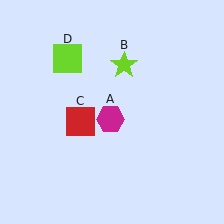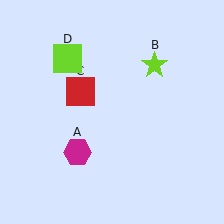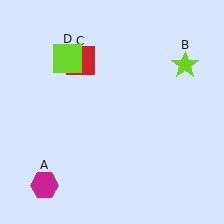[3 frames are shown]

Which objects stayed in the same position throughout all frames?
Lime square (object D) remained stationary.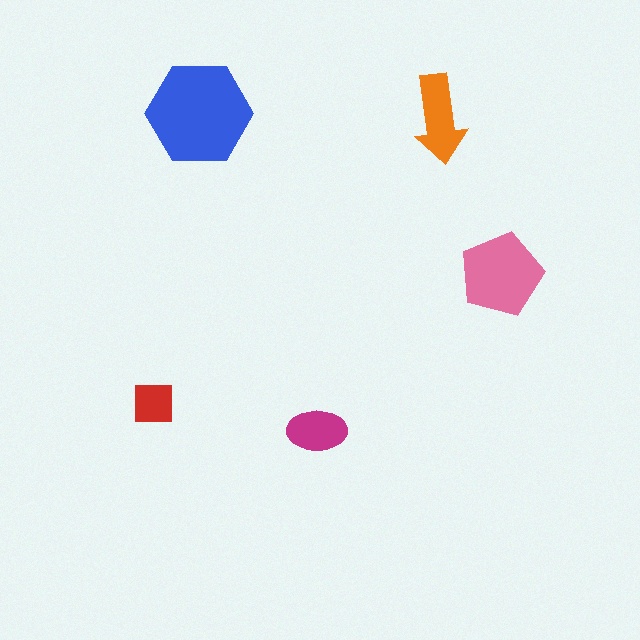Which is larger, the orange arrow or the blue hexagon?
The blue hexagon.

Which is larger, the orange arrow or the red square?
The orange arrow.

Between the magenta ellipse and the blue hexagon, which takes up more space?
The blue hexagon.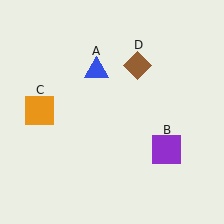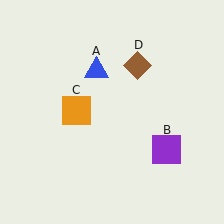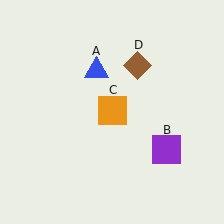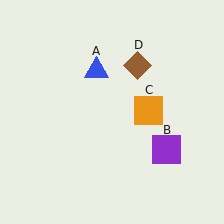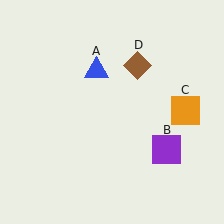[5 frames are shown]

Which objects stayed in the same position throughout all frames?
Blue triangle (object A) and purple square (object B) and brown diamond (object D) remained stationary.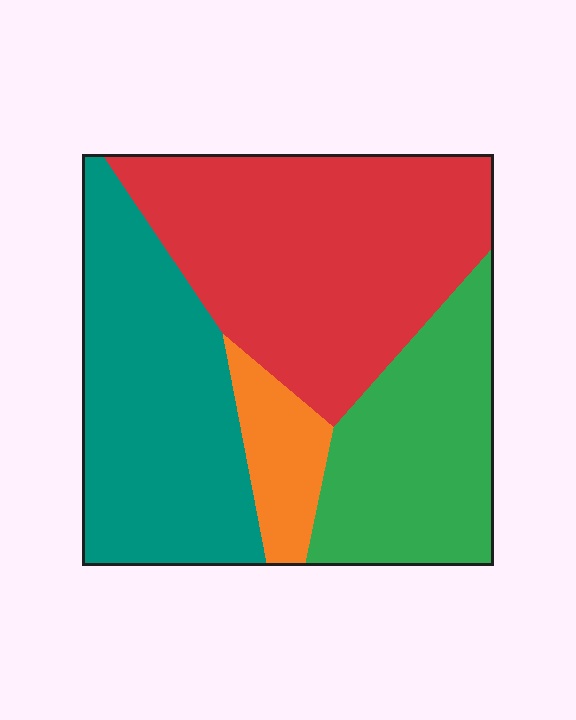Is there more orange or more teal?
Teal.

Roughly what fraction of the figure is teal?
Teal takes up about one third (1/3) of the figure.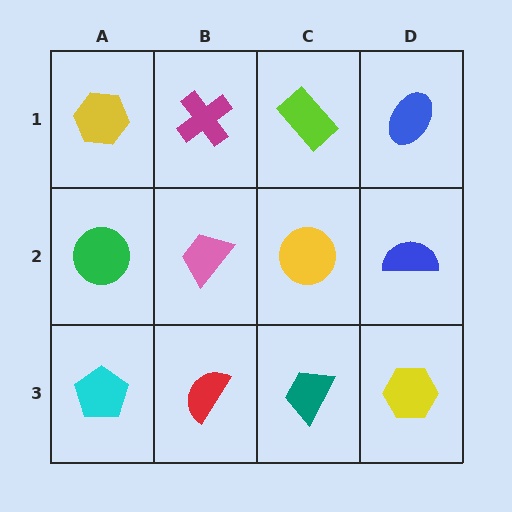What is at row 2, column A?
A green circle.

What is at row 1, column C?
A lime rectangle.